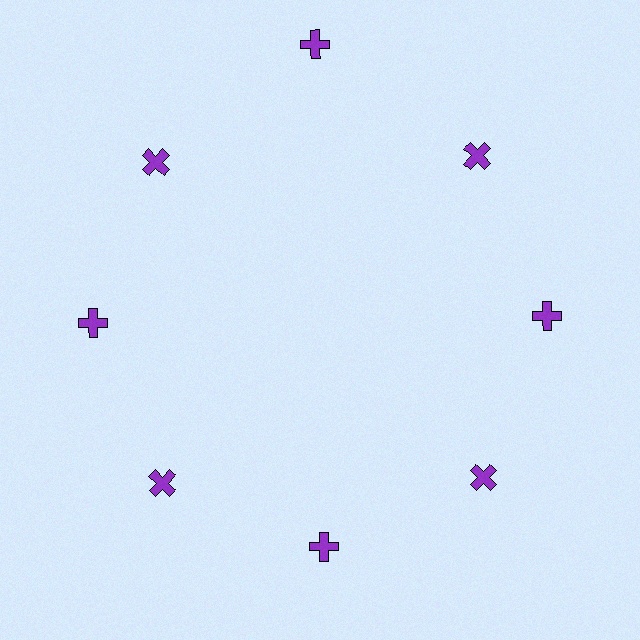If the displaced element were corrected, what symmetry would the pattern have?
It would have 8-fold rotational symmetry — the pattern would map onto itself every 45 degrees.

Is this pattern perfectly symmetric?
No. The 8 purple crosses are arranged in a ring, but one element near the 12 o'clock position is pushed outward from the center, breaking the 8-fold rotational symmetry.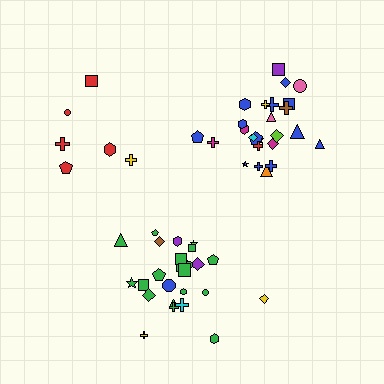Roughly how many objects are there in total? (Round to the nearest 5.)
Roughly 55 objects in total.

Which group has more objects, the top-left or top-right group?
The top-right group.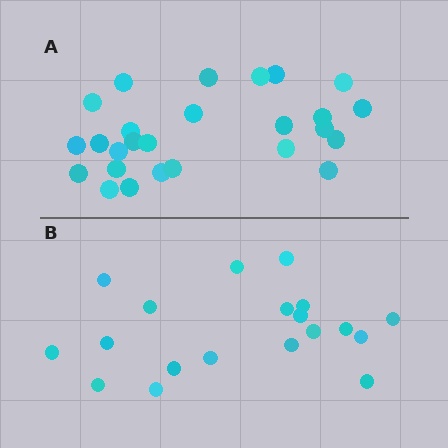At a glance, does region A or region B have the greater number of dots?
Region A (the top region) has more dots.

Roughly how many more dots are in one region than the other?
Region A has roughly 8 or so more dots than region B.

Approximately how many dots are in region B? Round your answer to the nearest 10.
About 20 dots. (The exact count is 19, which rounds to 20.)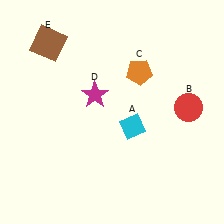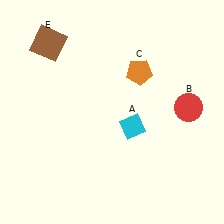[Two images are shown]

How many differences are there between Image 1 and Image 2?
There is 1 difference between the two images.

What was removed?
The magenta star (D) was removed in Image 2.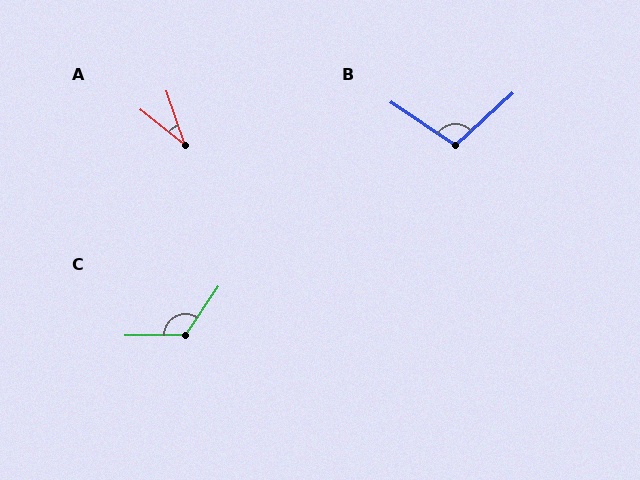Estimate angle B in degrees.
Approximately 104 degrees.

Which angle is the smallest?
A, at approximately 32 degrees.